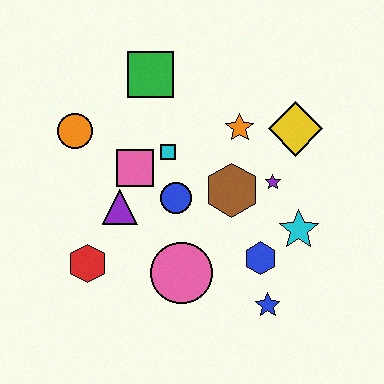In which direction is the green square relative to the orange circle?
The green square is to the right of the orange circle.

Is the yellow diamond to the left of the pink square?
No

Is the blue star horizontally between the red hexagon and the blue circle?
No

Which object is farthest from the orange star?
The red hexagon is farthest from the orange star.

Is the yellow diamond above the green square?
No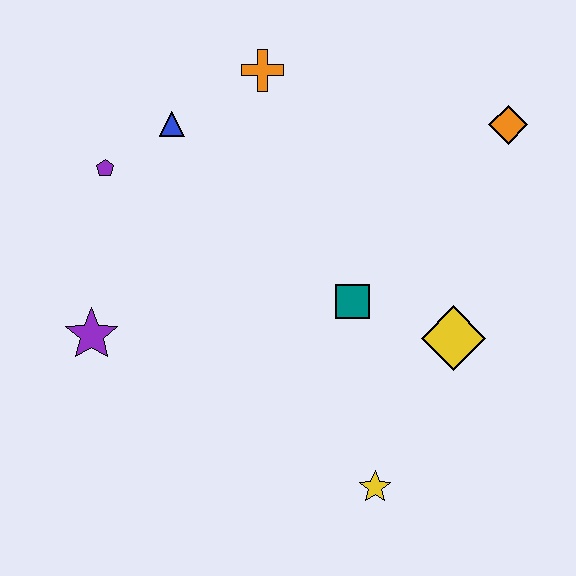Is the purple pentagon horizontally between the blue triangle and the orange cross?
No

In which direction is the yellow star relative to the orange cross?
The yellow star is below the orange cross.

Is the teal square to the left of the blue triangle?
No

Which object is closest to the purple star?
The purple pentagon is closest to the purple star.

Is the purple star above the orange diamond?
No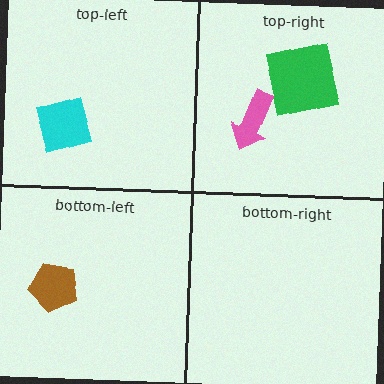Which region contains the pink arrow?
The top-right region.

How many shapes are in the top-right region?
2.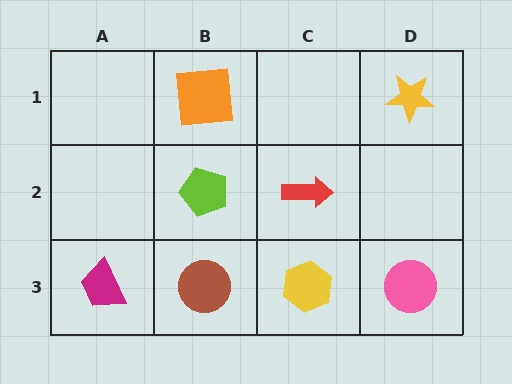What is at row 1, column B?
An orange square.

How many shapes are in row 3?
4 shapes.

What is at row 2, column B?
A lime pentagon.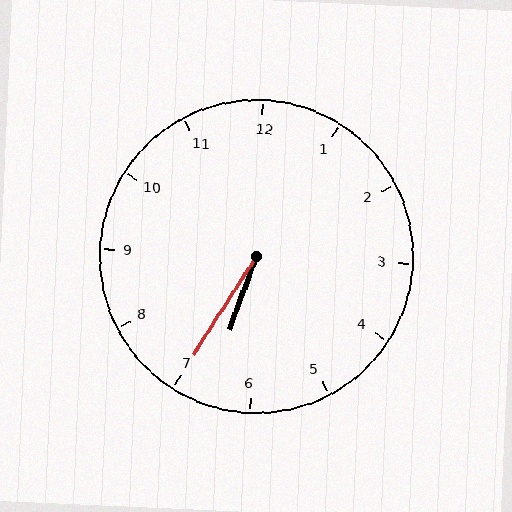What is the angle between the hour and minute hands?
Approximately 12 degrees.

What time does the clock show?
6:35.